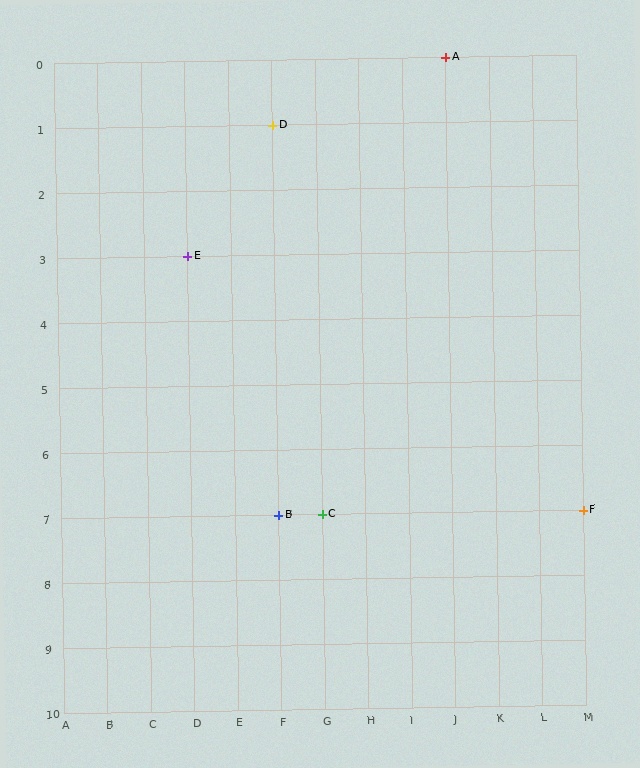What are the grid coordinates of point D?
Point D is at grid coordinates (F, 1).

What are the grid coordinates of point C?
Point C is at grid coordinates (G, 7).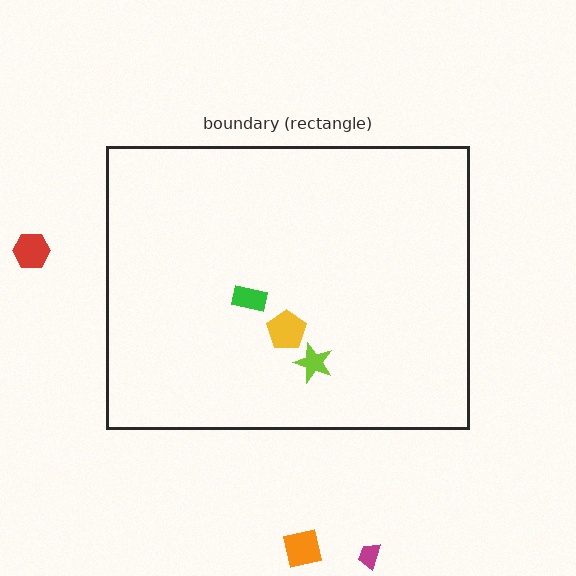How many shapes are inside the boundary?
3 inside, 3 outside.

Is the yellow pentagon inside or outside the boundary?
Inside.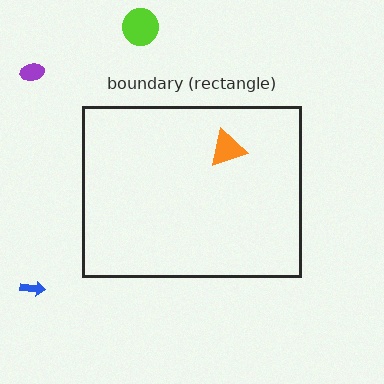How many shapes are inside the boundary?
1 inside, 3 outside.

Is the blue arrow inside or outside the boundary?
Outside.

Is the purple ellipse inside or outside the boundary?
Outside.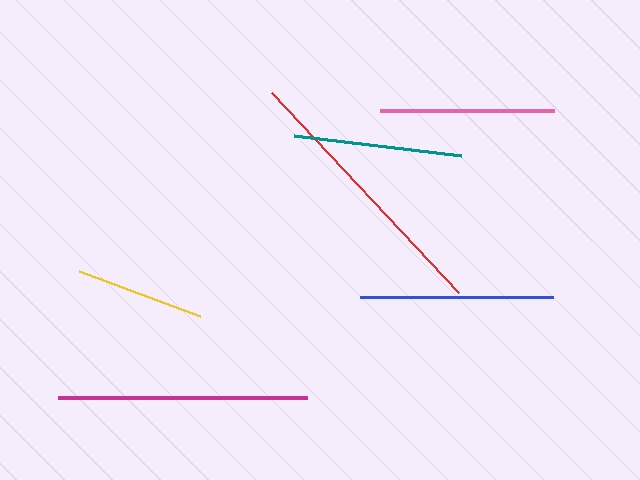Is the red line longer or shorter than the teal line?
The red line is longer than the teal line.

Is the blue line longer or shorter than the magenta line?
The magenta line is longer than the blue line.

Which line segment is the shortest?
The yellow line is the shortest at approximately 129 pixels.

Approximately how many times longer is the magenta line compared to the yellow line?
The magenta line is approximately 1.9 times the length of the yellow line.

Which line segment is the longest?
The red line is the longest at approximately 274 pixels.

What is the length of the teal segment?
The teal segment is approximately 168 pixels long.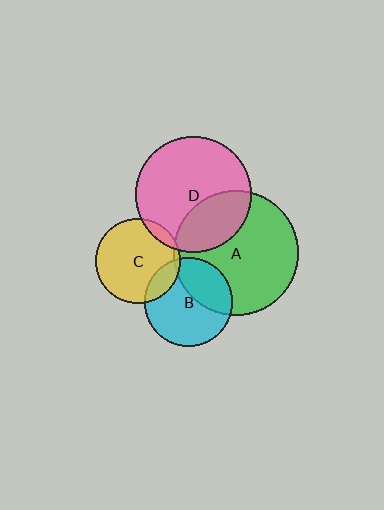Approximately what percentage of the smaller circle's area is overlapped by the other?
Approximately 35%.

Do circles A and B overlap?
Yes.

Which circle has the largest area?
Circle A (green).